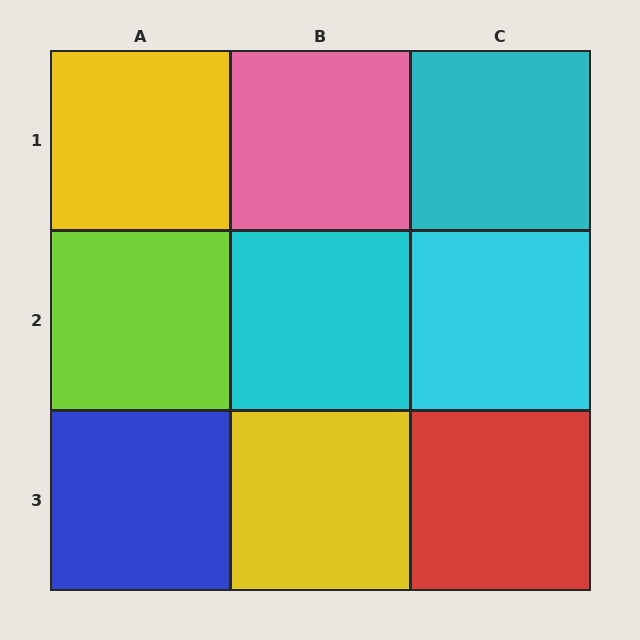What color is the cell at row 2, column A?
Lime.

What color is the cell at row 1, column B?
Pink.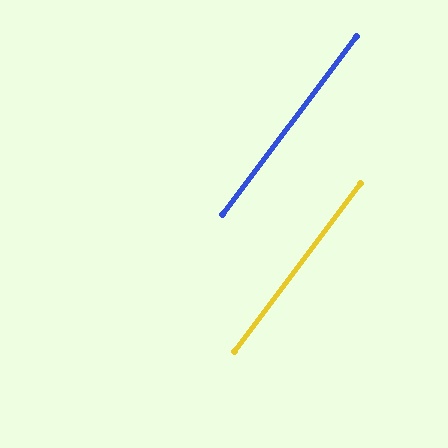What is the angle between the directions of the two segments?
Approximately 0 degrees.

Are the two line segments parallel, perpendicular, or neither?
Parallel — their directions differ by only 0.2°.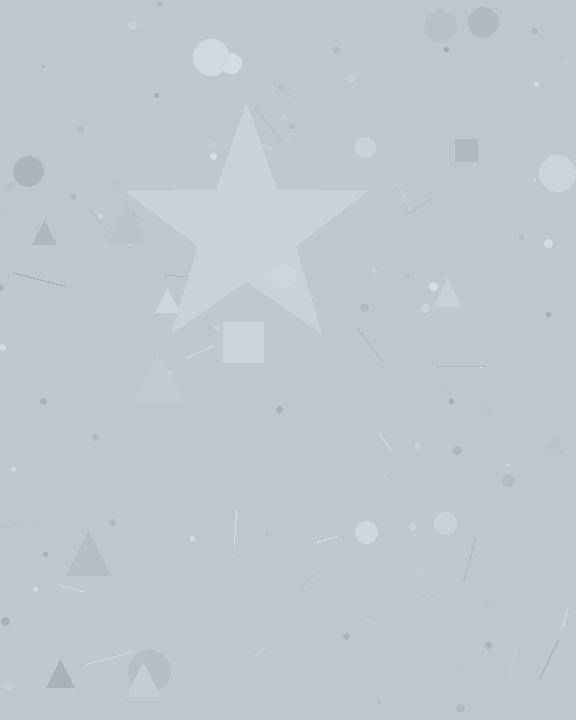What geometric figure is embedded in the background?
A star is embedded in the background.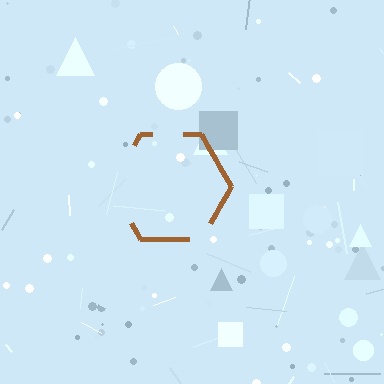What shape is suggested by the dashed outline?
The dashed outline suggests a hexagon.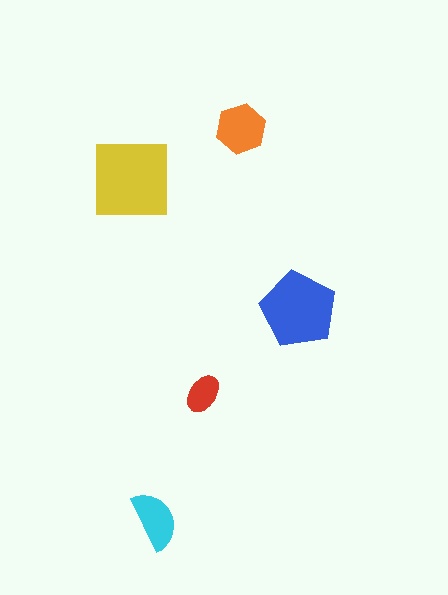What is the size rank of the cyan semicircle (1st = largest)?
4th.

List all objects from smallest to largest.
The red ellipse, the cyan semicircle, the orange hexagon, the blue pentagon, the yellow square.